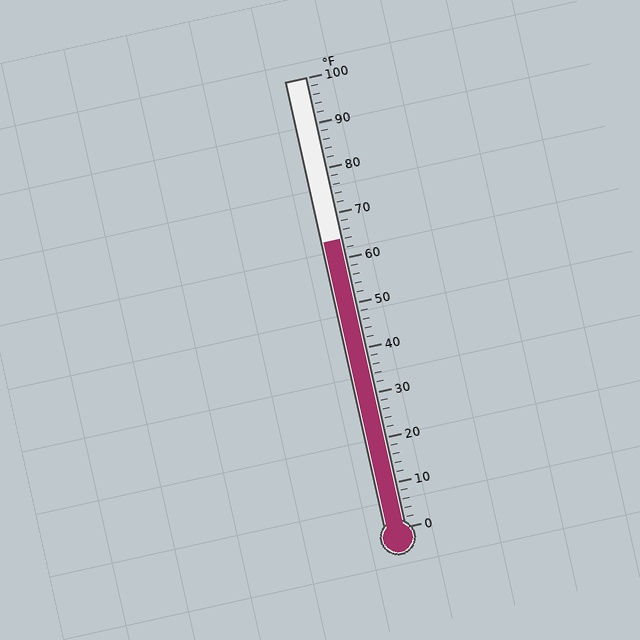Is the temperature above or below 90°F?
The temperature is below 90°F.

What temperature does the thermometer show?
The thermometer shows approximately 64°F.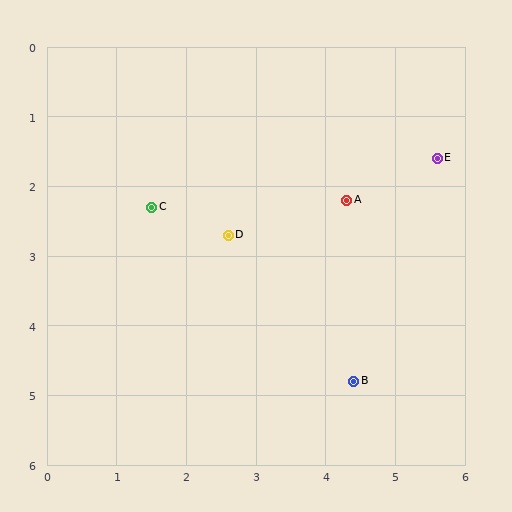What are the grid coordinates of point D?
Point D is at approximately (2.6, 2.7).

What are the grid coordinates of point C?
Point C is at approximately (1.5, 2.3).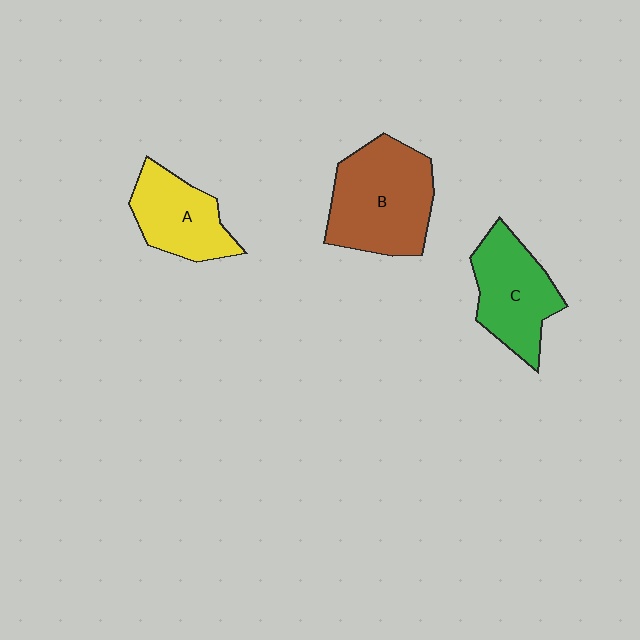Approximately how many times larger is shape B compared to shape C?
Approximately 1.3 times.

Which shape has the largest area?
Shape B (brown).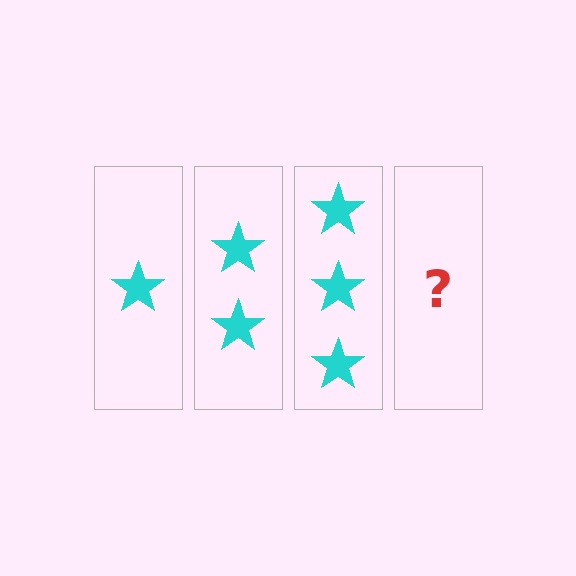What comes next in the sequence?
The next element should be 4 stars.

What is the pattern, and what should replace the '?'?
The pattern is that each step adds one more star. The '?' should be 4 stars.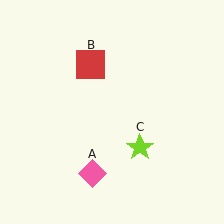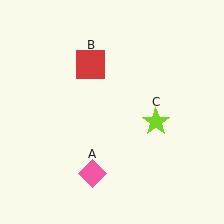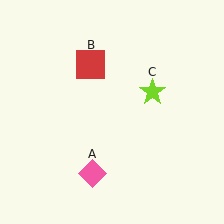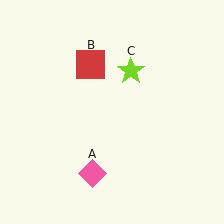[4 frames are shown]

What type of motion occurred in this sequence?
The lime star (object C) rotated counterclockwise around the center of the scene.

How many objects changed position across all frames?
1 object changed position: lime star (object C).